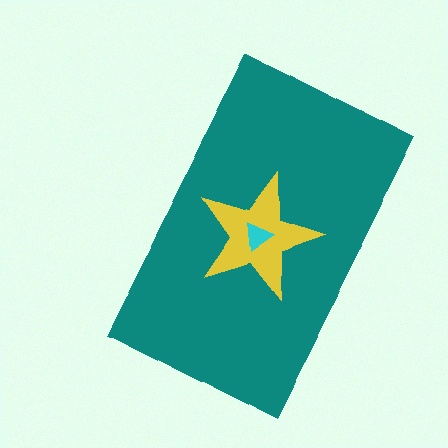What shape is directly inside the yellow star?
The cyan triangle.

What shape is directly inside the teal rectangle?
The yellow star.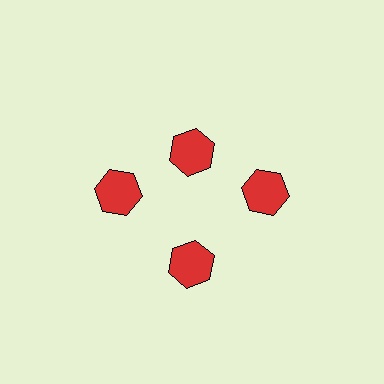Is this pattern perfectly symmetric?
No. The 4 red hexagons are arranged in a ring, but one element near the 12 o'clock position is pulled inward toward the center, breaking the 4-fold rotational symmetry.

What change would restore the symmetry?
The symmetry would be restored by moving it outward, back onto the ring so that all 4 hexagons sit at equal angles and equal distance from the center.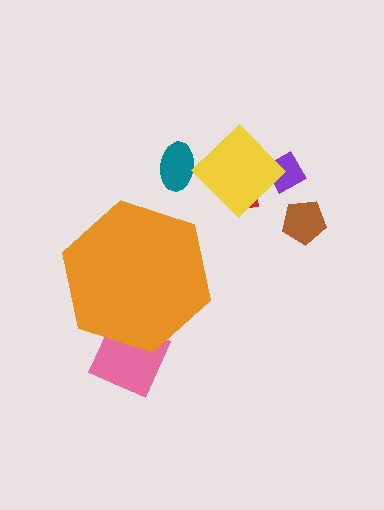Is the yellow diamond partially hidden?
No, the yellow diamond is fully visible.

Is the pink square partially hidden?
Yes, the pink square is partially hidden behind the orange hexagon.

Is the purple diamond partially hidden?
No, the purple diamond is fully visible.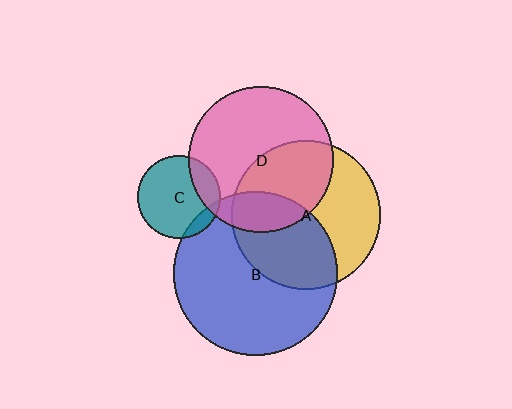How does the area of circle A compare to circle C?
Approximately 3.2 times.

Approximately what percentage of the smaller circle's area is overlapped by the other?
Approximately 20%.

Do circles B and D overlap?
Yes.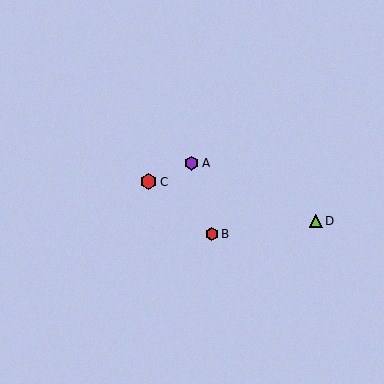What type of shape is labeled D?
Shape D is a lime triangle.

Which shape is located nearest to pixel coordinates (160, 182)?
The red hexagon (labeled C) at (149, 182) is nearest to that location.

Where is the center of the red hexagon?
The center of the red hexagon is at (149, 182).